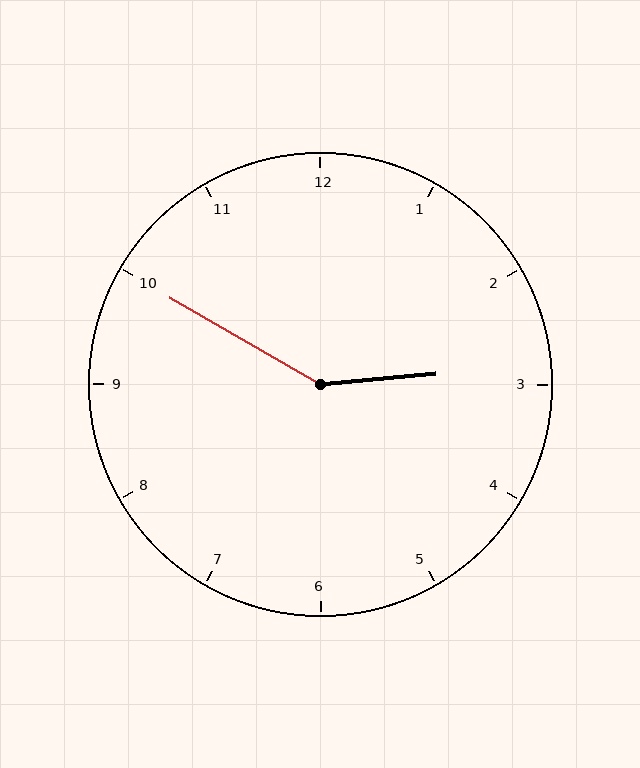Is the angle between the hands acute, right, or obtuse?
It is obtuse.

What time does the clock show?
2:50.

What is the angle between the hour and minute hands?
Approximately 145 degrees.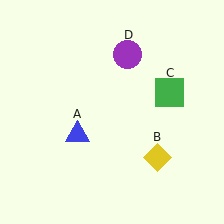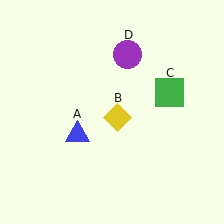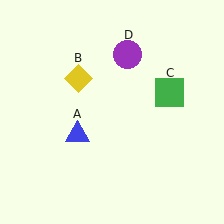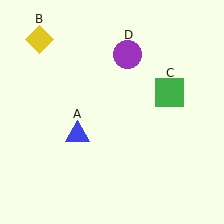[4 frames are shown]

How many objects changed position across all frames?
1 object changed position: yellow diamond (object B).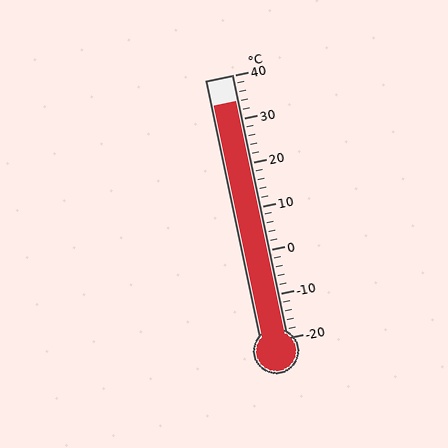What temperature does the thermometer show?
The thermometer shows approximately 34°C.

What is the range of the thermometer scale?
The thermometer scale ranges from -20°C to 40°C.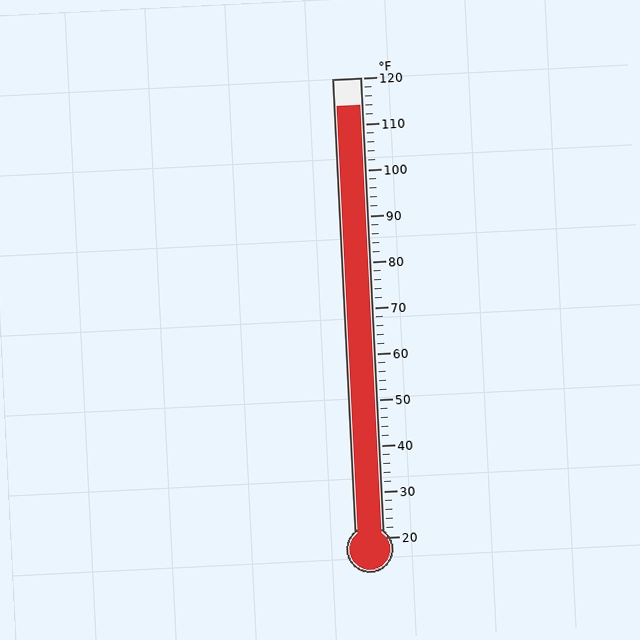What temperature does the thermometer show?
The thermometer shows approximately 114°F.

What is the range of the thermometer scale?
The thermometer scale ranges from 20°F to 120°F.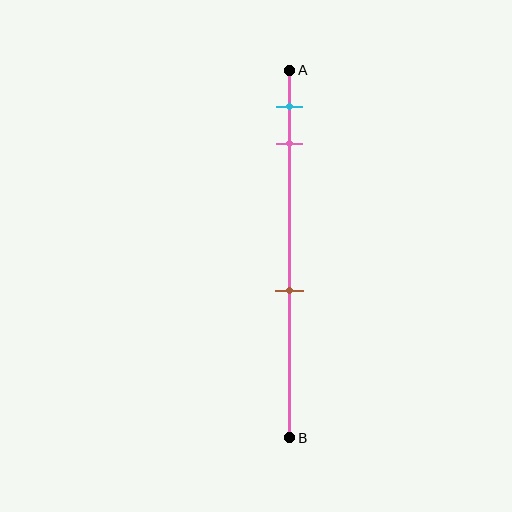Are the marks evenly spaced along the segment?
No, the marks are not evenly spaced.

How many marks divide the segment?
There are 3 marks dividing the segment.